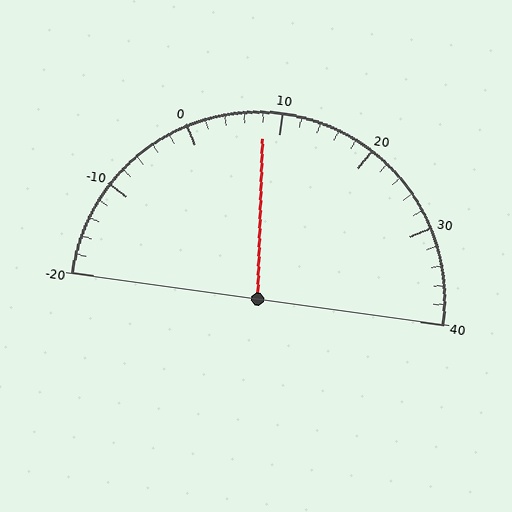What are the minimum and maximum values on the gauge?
The gauge ranges from -20 to 40.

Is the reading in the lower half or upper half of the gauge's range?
The reading is in the lower half of the range (-20 to 40).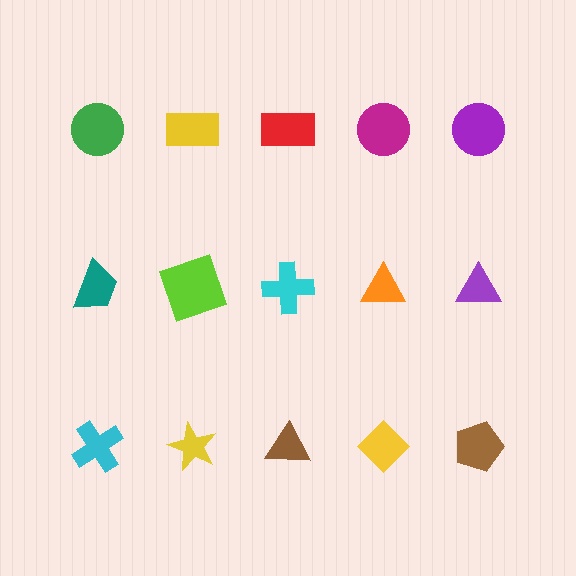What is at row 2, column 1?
A teal trapezoid.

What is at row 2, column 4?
An orange triangle.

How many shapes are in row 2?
5 shapes.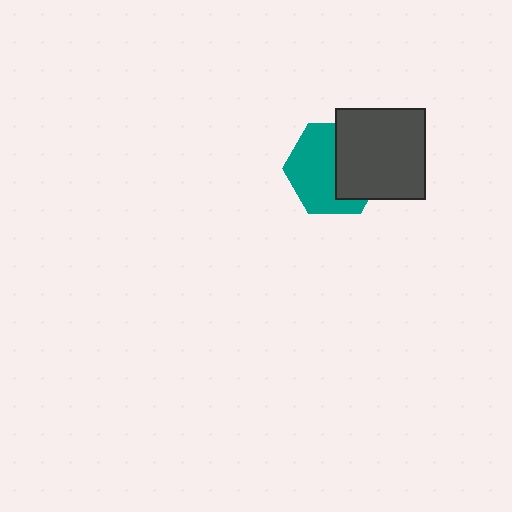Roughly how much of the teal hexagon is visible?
About half of it is visible (roughly 57%).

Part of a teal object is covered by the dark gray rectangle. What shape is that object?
It is a hexagon.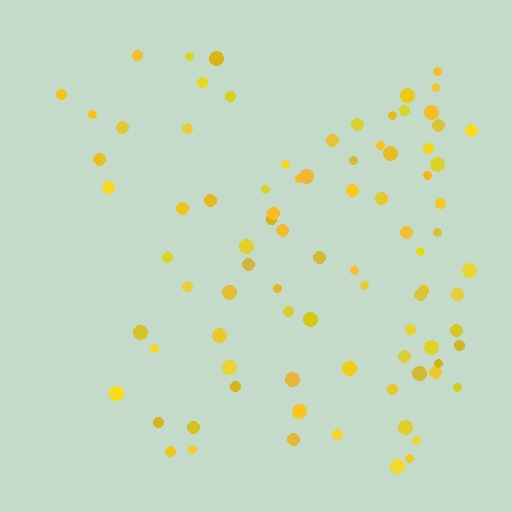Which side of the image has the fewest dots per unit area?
The left.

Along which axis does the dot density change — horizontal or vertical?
Horizontal.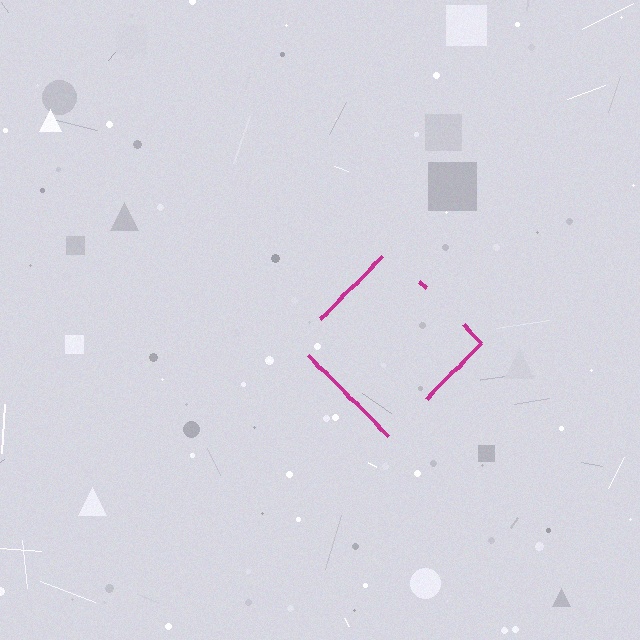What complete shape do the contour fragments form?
The contour fragments form a diamond.